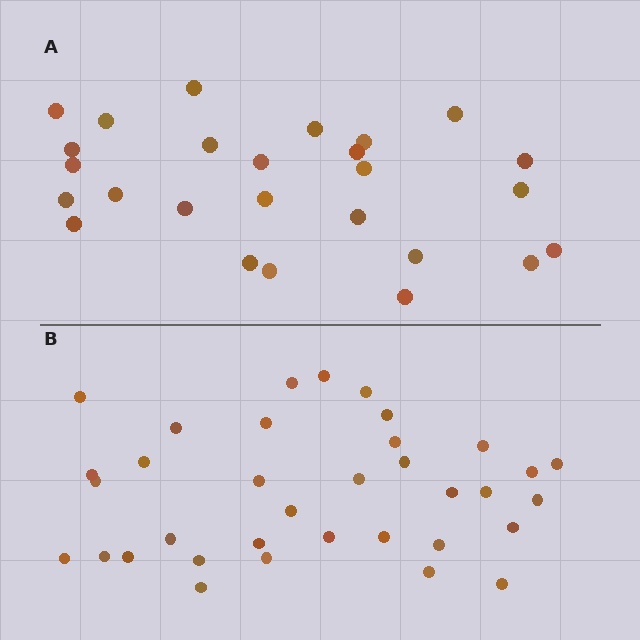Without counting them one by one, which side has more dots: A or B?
Region B (the bottom region) has more dots.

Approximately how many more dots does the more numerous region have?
Region B has roughly 8 or so more dots than region A.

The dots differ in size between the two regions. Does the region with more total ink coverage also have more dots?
No. Region A has more total ink coverage because its dots are larger, but region B actually contains more individual dots. Total area can be misleading — the number of items is what matters here.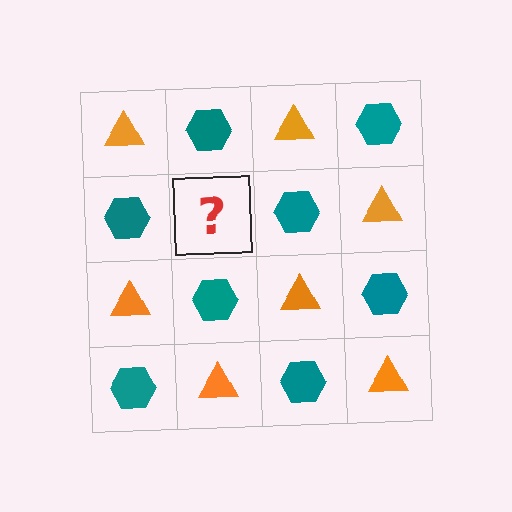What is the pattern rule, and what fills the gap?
The rule is that it alternates orange triangle and teal hexagon in a checkerboard pattern. The gap should be filled with an orange triangle.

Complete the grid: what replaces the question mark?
The question mark should be replaced with an orange triangle.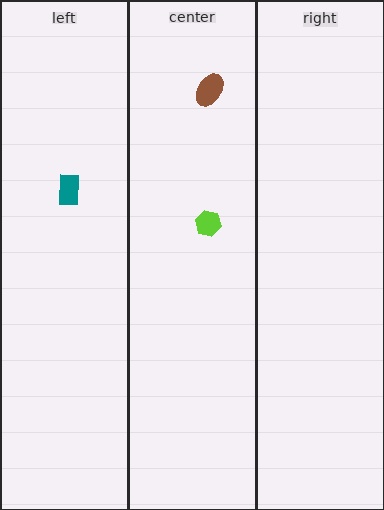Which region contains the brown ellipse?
The center region.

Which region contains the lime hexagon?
The center region.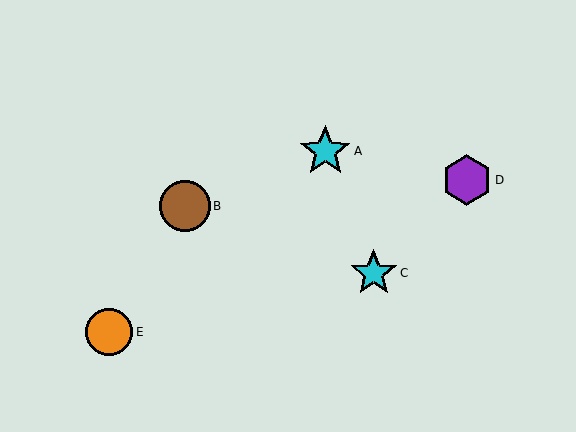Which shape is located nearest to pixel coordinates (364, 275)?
The cyan star (labeled C) at (374, 273) is nearest to that location.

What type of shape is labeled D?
Shape D is a purple hexagon.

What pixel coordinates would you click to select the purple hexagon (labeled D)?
Click at (467, 180) to select the purple hexagon D.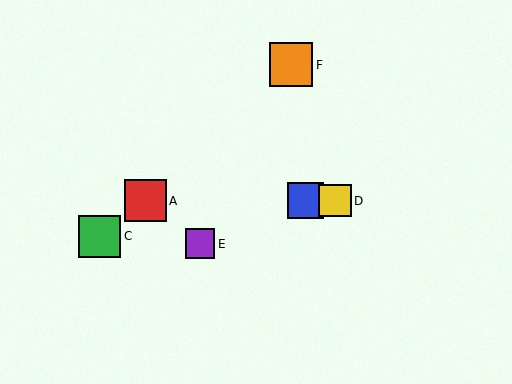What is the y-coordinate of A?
Object A is at y≈201.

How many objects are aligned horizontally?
3 objects (A, B, D) are aligned horizontally.